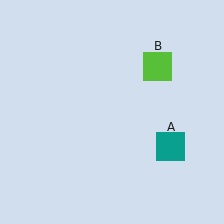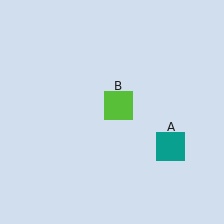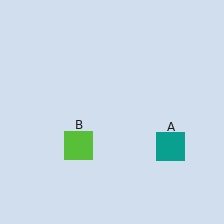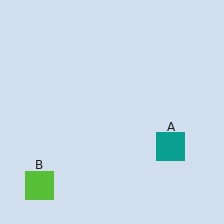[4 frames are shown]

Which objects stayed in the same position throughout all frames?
Teal square (object A) remained stationary.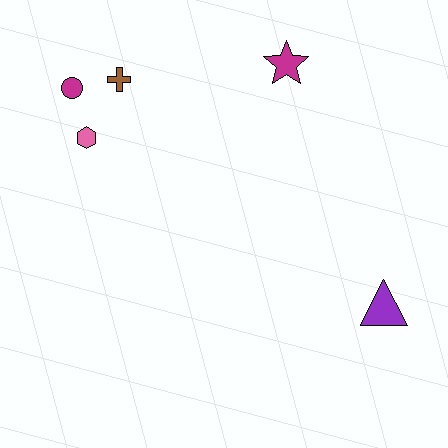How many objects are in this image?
There are 5 objects.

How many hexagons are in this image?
There is 1 hexagon.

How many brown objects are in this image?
There is 1 brown object.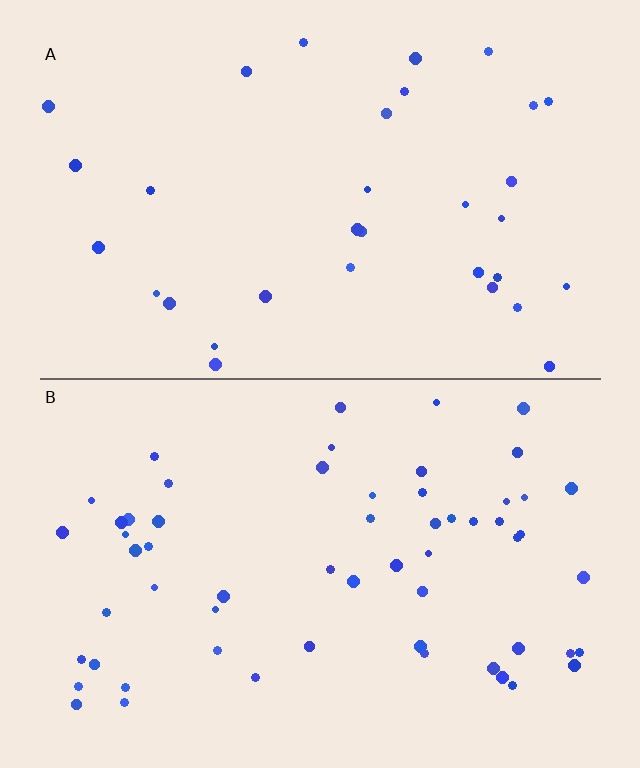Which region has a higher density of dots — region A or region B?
B (the bottom).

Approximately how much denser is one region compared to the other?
Approximately 1.8× — region B over region A.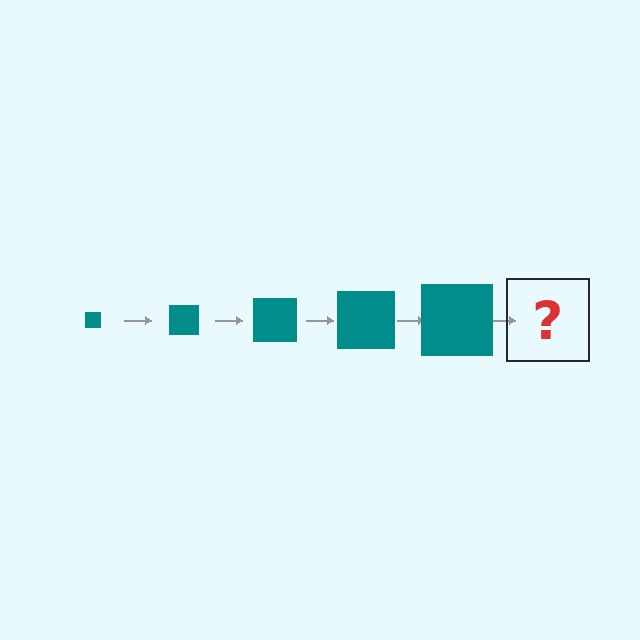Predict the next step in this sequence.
The next step is a teal square, larger than the previous one.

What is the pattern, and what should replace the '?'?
The pattern is that the square gets progressively larger each step. The '?' should be a teal square, larger than the previous one.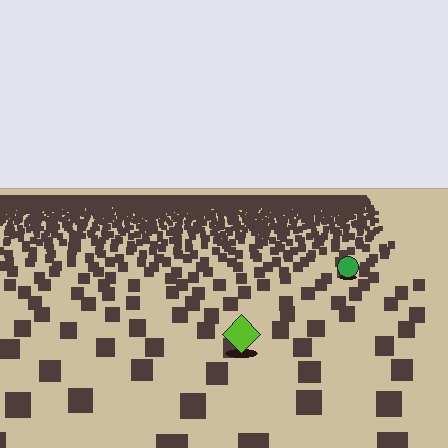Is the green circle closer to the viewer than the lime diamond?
No. The lime diamond is closer — you can tell from the texture gradient: the ground texture is coarser near it.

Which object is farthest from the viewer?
The green circle is farthest from the viewer. It appears smaller and the ground texture around it is denser.